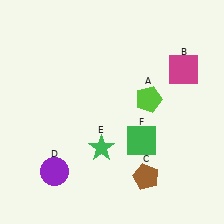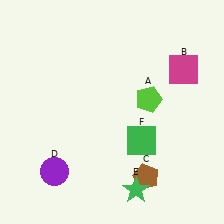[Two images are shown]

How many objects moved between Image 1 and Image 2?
1 object moved between the two images.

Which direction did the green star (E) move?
The green star (E) moved down.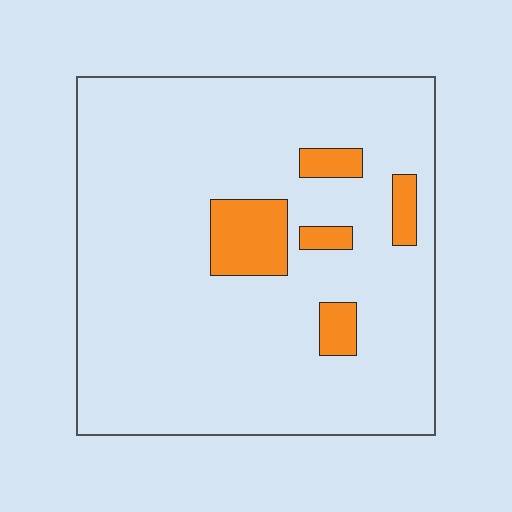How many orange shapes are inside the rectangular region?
5.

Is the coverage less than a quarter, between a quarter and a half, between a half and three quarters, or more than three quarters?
Less than a quarter.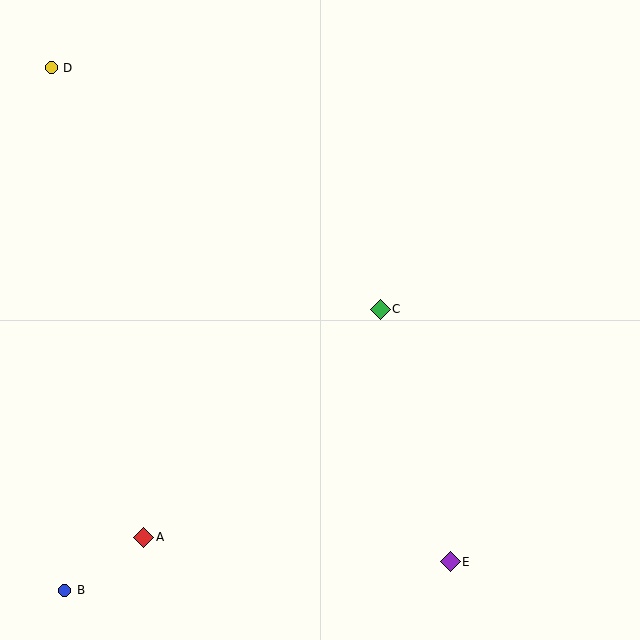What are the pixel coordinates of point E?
Point E is at (450, 562).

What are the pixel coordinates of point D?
Point D is at (51, 68).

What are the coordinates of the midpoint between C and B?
The midpoint between C and B is at (222, 450).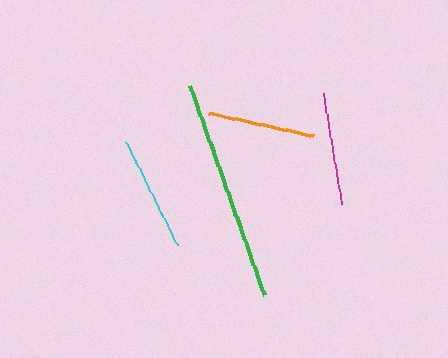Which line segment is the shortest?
The orange line is the shortest at approximately 108 pixels.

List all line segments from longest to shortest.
From longest to shortest: green, cyan, magenta, orange.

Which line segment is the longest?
The green line is the longest at approximately 223 pixels.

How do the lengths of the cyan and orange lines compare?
The cyan and orange lines are approximately the same length.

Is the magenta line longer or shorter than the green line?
The green line is longer than the magenta line.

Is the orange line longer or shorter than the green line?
The green line is longer than the orange line.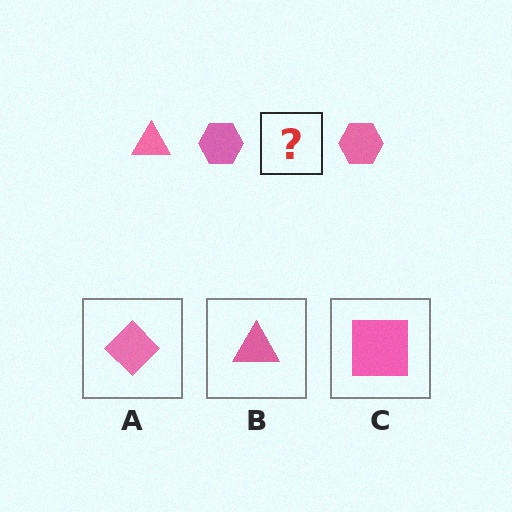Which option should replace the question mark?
Option B.